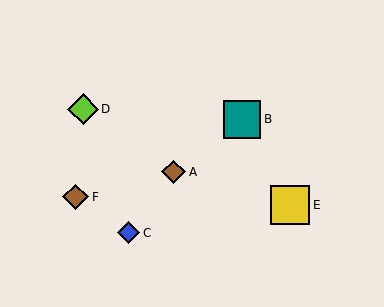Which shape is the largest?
The yellow square (labeled E) is the largest.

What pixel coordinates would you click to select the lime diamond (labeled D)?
Click at (83, 109) to select the lime diamond D.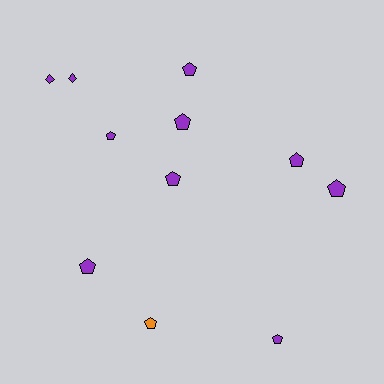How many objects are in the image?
There are 11 objects.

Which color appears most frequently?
Purple, with 10 objects.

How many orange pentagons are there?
There is 1 orange pentagon.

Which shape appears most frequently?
Pentagon, with 9 objects.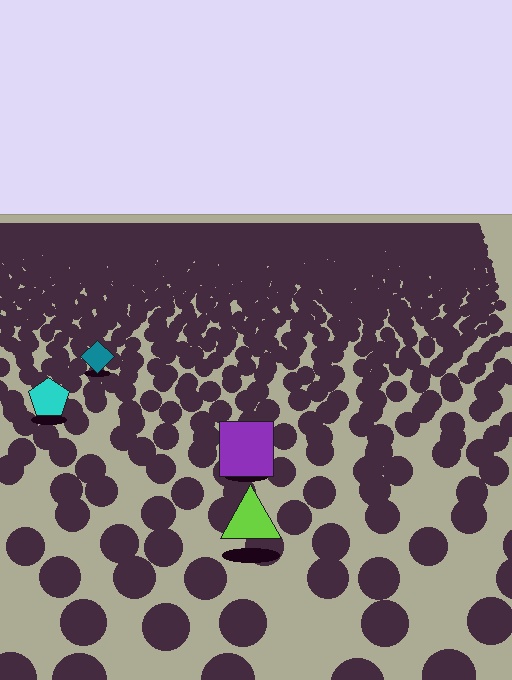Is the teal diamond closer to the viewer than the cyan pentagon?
No. The cyan pentagon is closer — you can tell from the texture gradient: the ground texture is coarser near it.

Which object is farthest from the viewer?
The teal diamond is farthest from the viewer. It appears smaller and the ground texture around it is denser.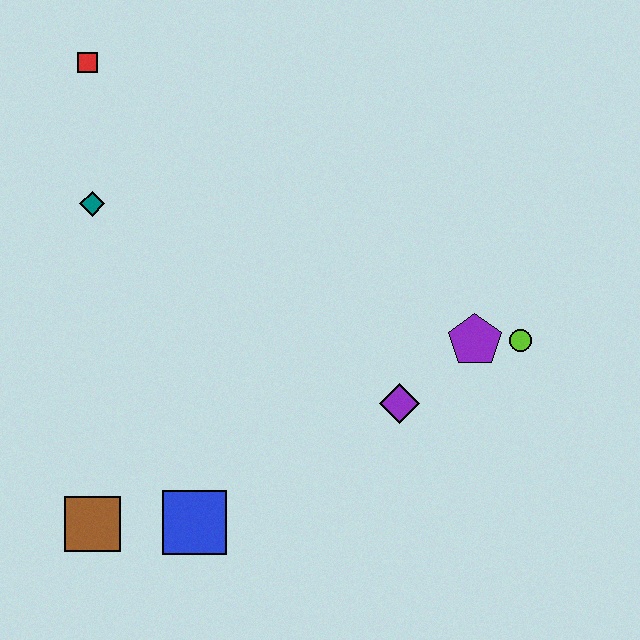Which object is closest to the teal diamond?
The red square is closest to the teal diamond.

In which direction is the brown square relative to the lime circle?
The brown square is to the left of the lime circle.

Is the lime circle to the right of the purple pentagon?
Yes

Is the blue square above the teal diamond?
No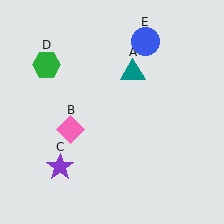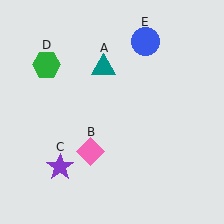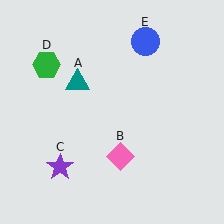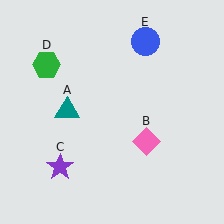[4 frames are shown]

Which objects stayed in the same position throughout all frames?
Purple star (object C) and green hexagon (object D) and blue circle (object E) remained stationary.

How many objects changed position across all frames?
2 objects changed position: teal triangle (object A), pink diamond (object B).